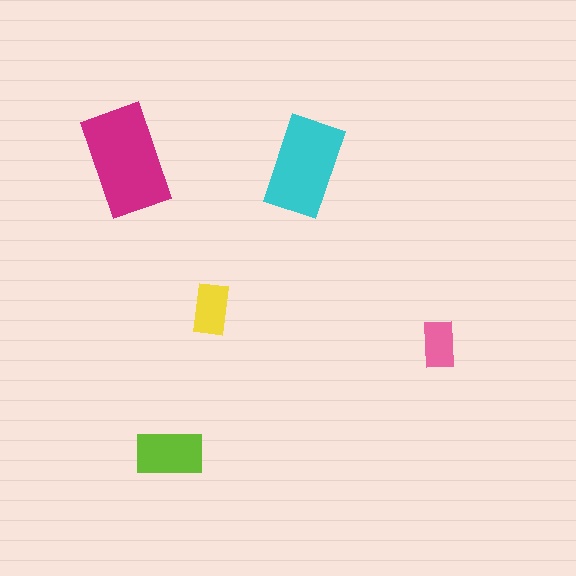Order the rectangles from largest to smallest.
the magenta one, the cyan one, the lime one, the yellow one, the pink one.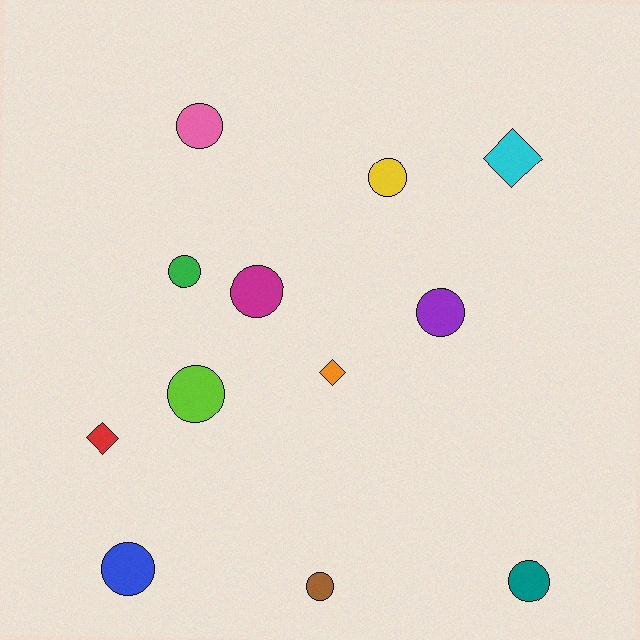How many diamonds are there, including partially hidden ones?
There are 3 diamonds.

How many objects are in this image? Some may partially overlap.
There are 12 objects.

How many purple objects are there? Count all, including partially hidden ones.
There is 1 purple object.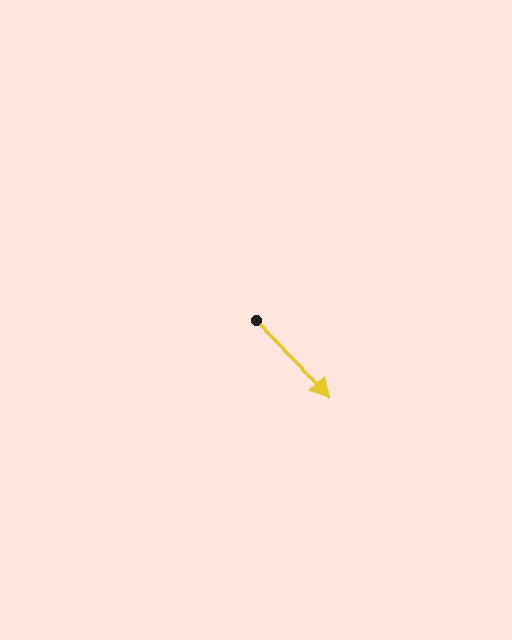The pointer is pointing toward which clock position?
Roughly 5 o'clock.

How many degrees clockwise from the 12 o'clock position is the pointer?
Approximately 136 degrees.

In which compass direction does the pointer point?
Southeast.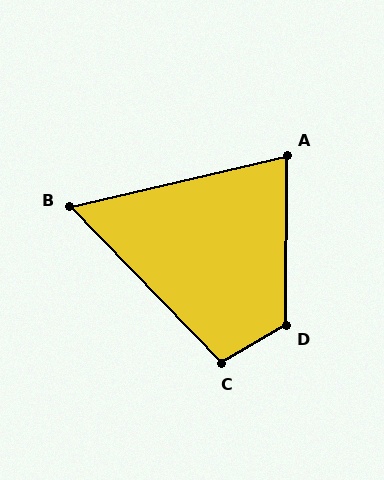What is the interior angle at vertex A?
Approximately 77 degrees (acute).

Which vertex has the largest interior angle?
D, at approximately 121 degrees.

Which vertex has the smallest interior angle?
B, at approximately 59 degrees.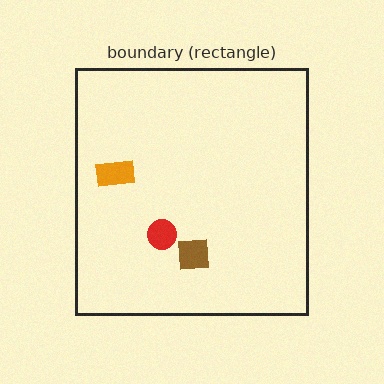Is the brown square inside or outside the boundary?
Inside.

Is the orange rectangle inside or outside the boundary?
Inside.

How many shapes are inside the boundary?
3 inside, 0 outside.